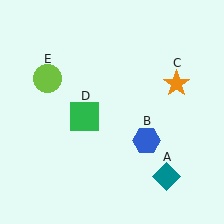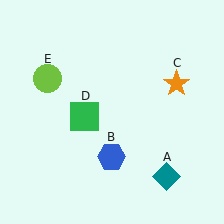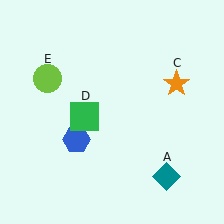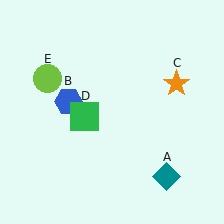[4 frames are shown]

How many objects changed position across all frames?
1 object changed position: blue hexagon (object B).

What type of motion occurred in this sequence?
The blue hexagon (object B) rotated clockwise around the center of the scene.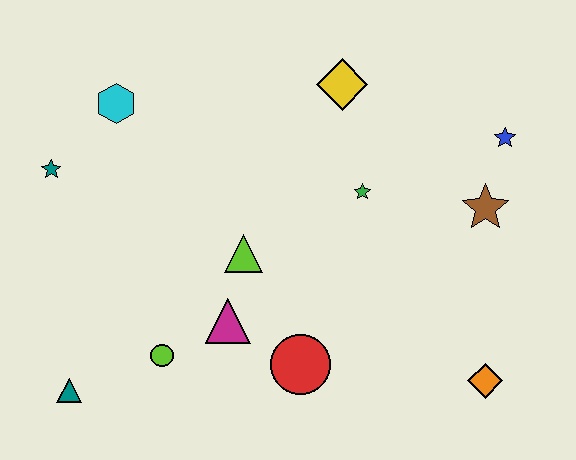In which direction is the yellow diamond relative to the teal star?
The yellow diamond is to the right of the teal star.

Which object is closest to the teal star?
The cyan hexagon is closest to the teal star.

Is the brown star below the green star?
Yes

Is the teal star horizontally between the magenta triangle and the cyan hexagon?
No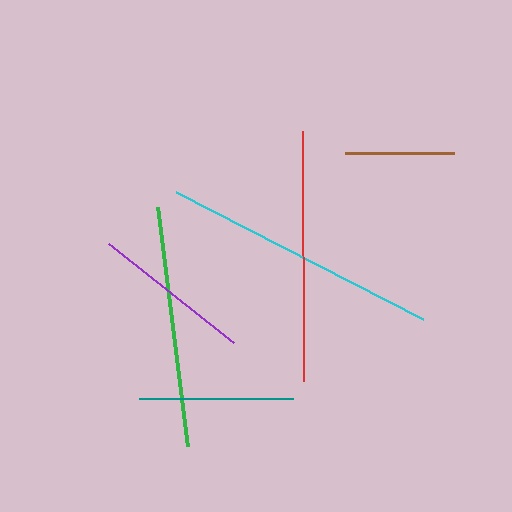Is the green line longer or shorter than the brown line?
The green line is longer than the brown line.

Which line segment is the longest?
The cyan line is the longest at approximately 278 pixels.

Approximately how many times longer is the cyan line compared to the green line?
The cyan line is approximately 1.2 times the length of the green line.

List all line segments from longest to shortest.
From longest to shortest: cyan, red, green, purple, teal, brown.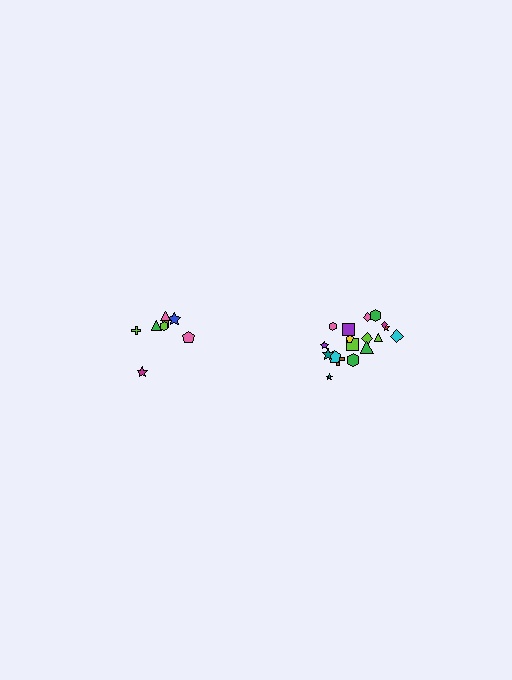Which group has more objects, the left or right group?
The right group.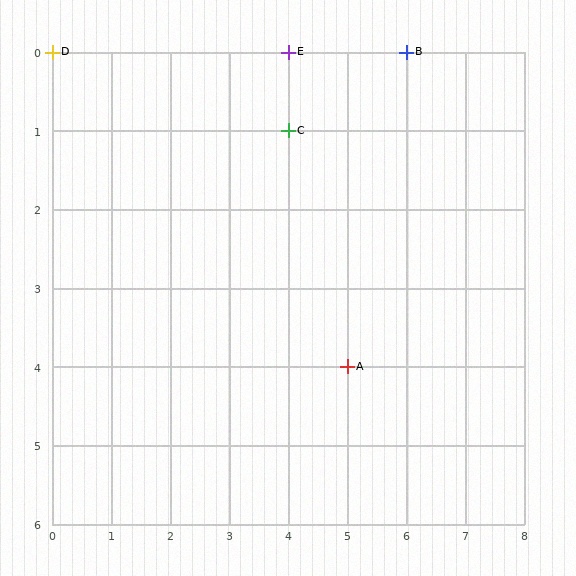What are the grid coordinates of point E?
Point E is at grid coordinates (4, 0).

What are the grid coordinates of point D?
Point D is at grid coordinates (0, 0).